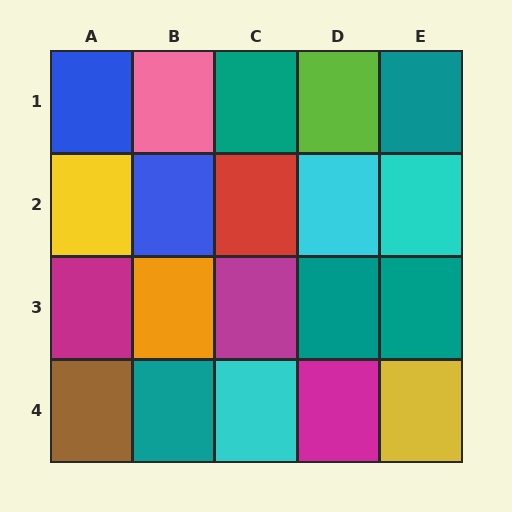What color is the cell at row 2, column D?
Cyan.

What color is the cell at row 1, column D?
Lime.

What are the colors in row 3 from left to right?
Magenta, orange, magenta, teal, teal.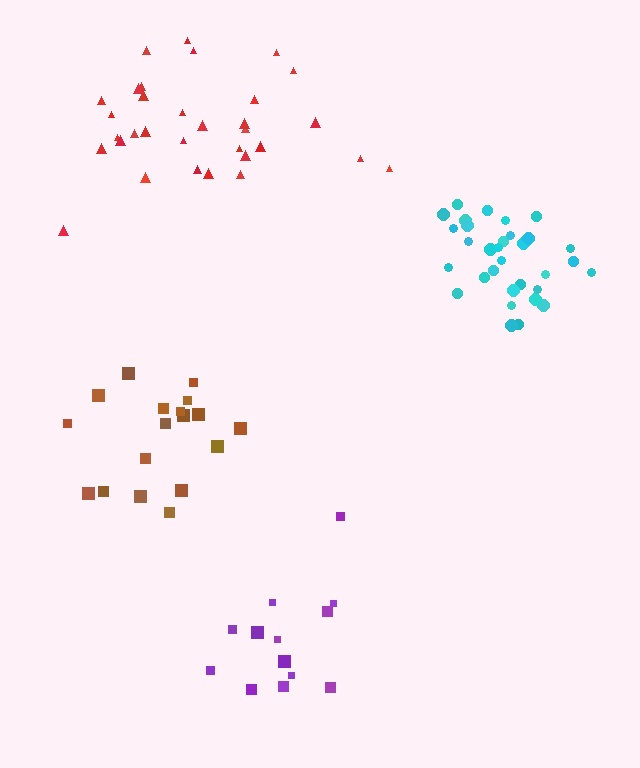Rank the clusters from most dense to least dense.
cyan, brown, red, purple.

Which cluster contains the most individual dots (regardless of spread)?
Cyan (33).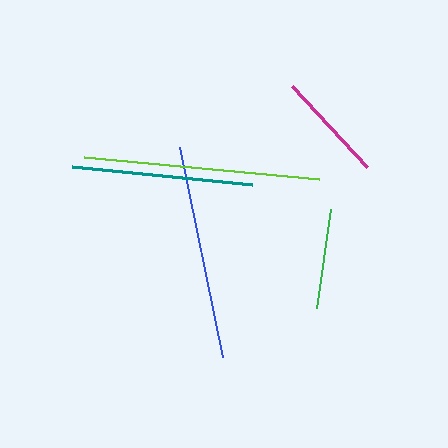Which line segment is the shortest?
The green line is the shortest at approximately 100 pixels.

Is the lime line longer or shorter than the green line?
The lime line is longer than the green line.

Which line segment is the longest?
The lime line is the longest at approximately 236 pixels.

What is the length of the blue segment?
The blue segment is approximately 214 pixels long.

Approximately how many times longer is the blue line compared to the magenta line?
The blue line is approximately 1.9 times the length of the magenta line.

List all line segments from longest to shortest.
From longest to shortest: lime, blue, teal, magenta, green.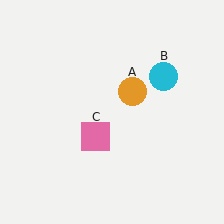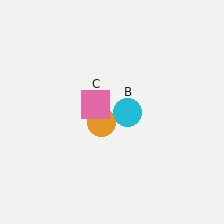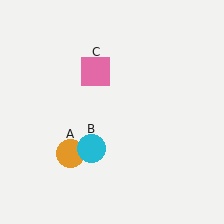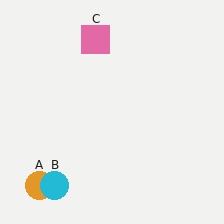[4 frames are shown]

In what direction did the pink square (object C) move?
The pink square (object C) moved up.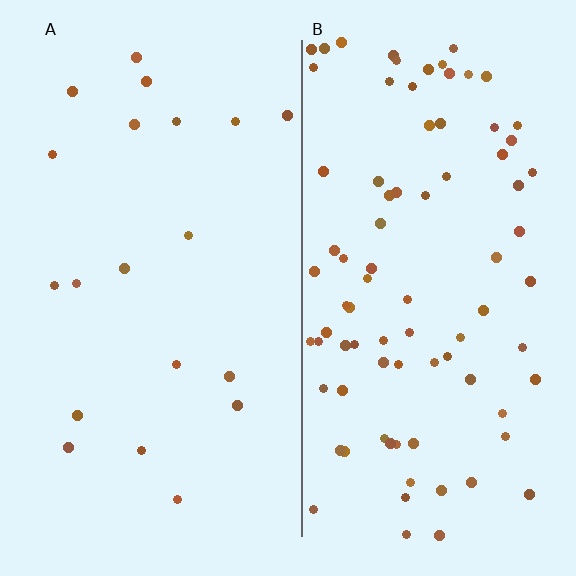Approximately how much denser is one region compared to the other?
Approximately 4.4× — region B over region A.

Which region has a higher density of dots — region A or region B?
B (the right).